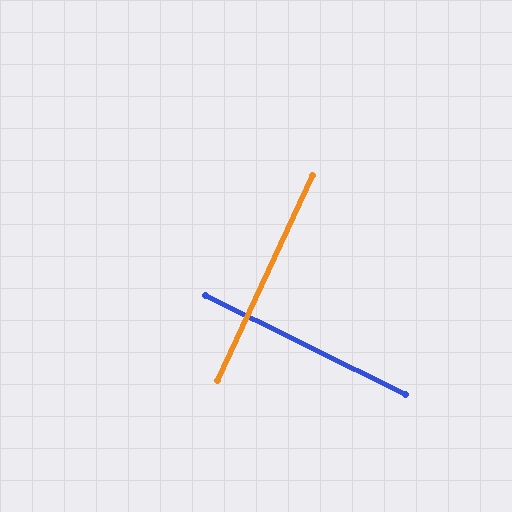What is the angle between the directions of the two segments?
Approximately 89 degrees.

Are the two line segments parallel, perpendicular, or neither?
Perpendicular — they meet at approximately 89°.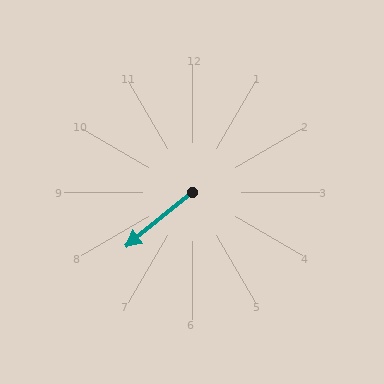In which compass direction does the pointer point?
Southwest.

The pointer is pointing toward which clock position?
Roughly 8 o'clock.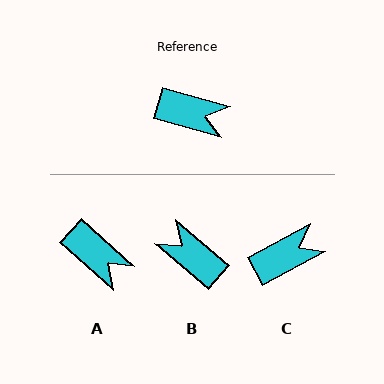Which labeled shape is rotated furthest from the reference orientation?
B, about 155 degrees away.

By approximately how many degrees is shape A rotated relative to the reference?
Approximately 26 degrees clockwise.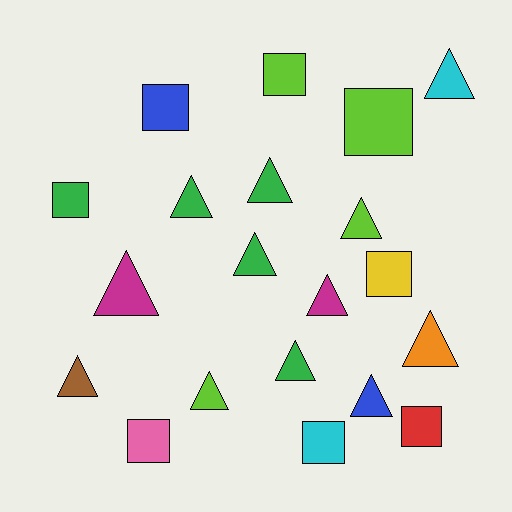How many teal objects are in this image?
There are no teal objects.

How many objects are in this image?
There are 20 objects.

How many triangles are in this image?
There are 12 triangles.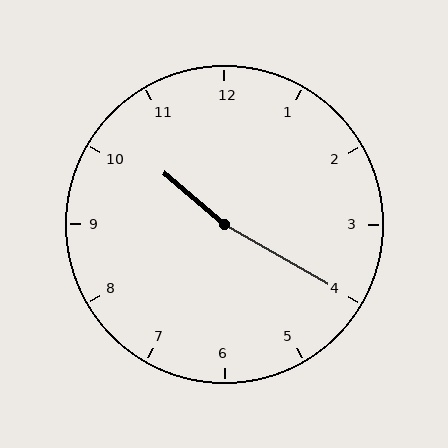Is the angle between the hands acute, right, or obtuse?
It is obtuse.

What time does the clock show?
10:20.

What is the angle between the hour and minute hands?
Approximately 170 degrees.